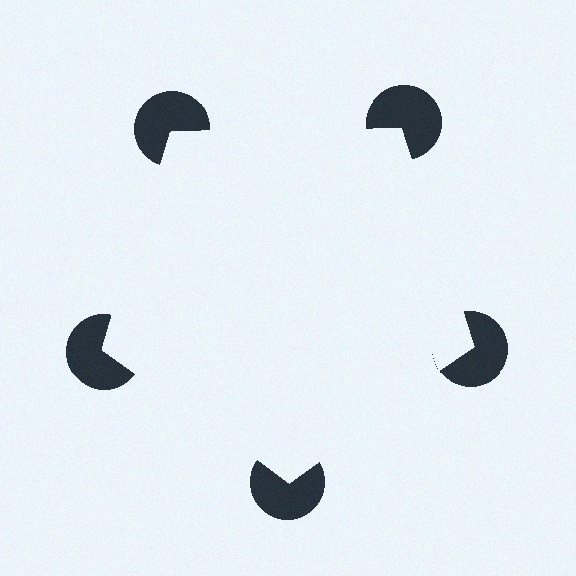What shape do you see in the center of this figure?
An illusory pentagon — its edges are inferred from the aligned wedge cuts in the pac-man discs, not physically drawn.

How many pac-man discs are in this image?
There are 5 — one at each vertex of the illusory pentagon.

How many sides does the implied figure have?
5 sides.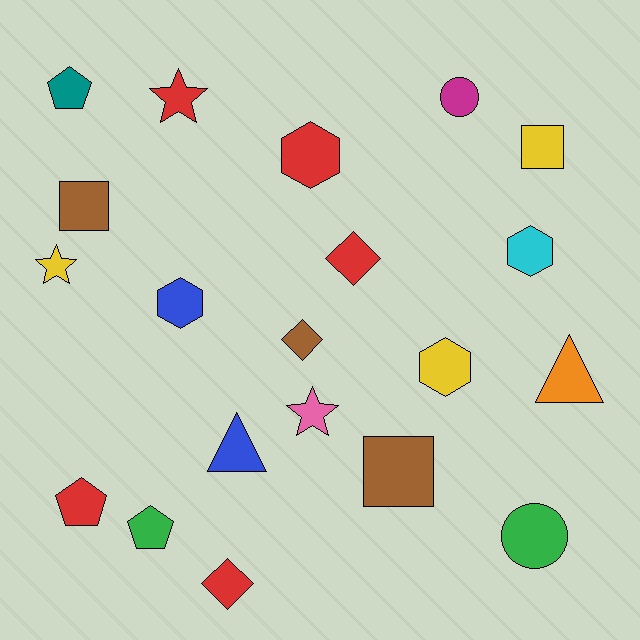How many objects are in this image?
There are 20 objects.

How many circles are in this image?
There are 2 circles.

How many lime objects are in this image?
There are no lime objects.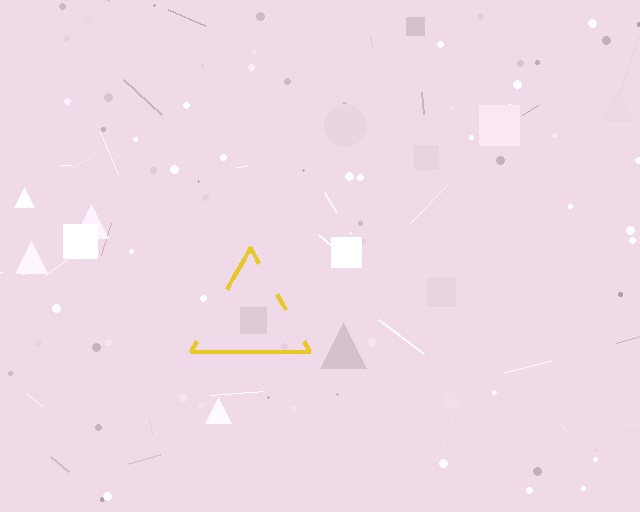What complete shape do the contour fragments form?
The contour fragments form a triangle.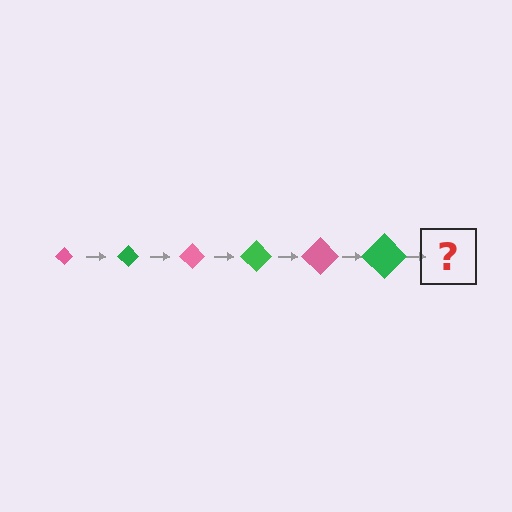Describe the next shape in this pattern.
It should be a pink diamond, larger than the previous one.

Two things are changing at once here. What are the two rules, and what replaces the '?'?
The two rules are that the diamond grows larger each step and the color cycles through pink and green. The '?' should be a pink diamond, larger than the previous one.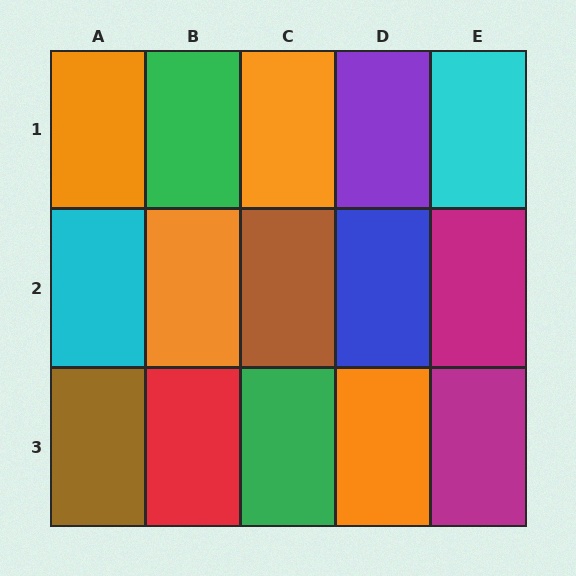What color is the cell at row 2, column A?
Cyan.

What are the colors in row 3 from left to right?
Brown, red, green, orange, magenta.